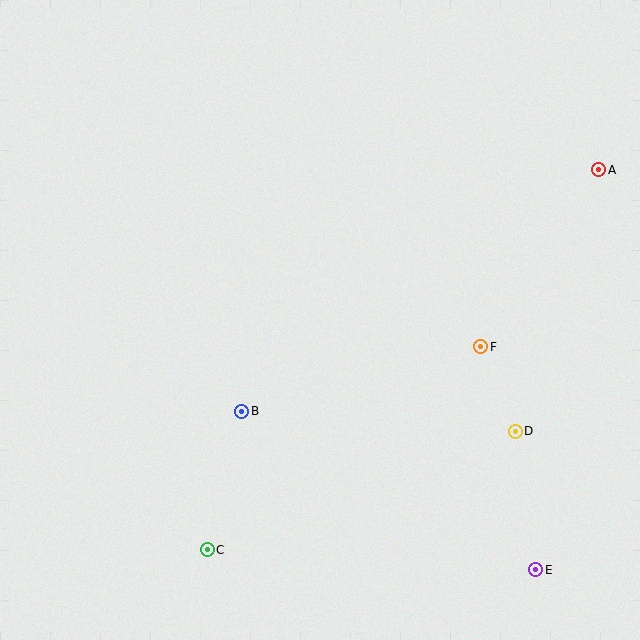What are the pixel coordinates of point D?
Point D is at (515, 431).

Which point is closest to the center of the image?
Point B at (242, 411) is closest to the center.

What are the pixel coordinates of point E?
Point E is at (536, 570).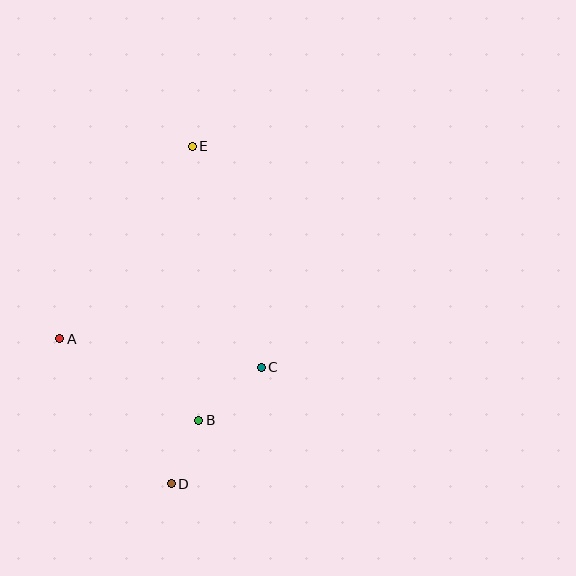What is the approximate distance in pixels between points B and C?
The distance between B and C is approximately 82 pixels.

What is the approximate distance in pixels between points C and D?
The distance between C and D is approximately 147 pixels.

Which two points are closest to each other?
Points B and D are closest to each other.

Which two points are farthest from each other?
Points D and E are farthest from each other.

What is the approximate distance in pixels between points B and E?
The distance between B and E is approximately 274 pixels.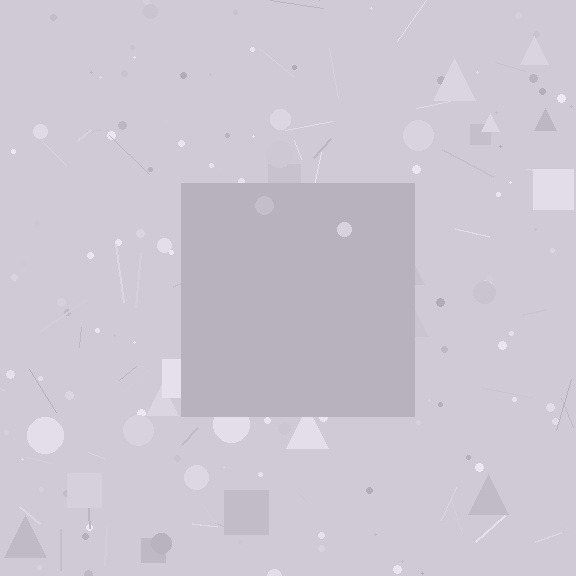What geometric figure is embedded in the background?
A square is embedded in the background.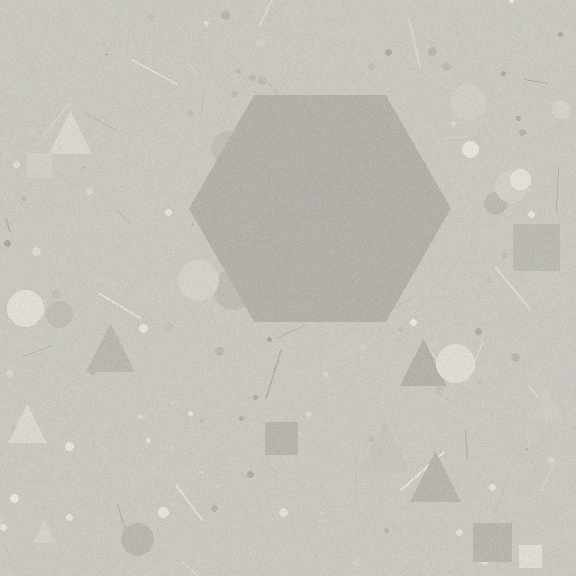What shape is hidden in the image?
A hexagon is hidden in the image.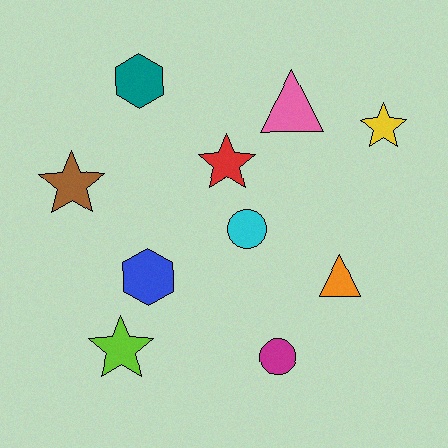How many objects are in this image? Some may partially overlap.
There are 10 objects.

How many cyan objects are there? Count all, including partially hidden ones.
There is 1 cyan object.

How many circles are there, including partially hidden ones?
There are 2 circles.